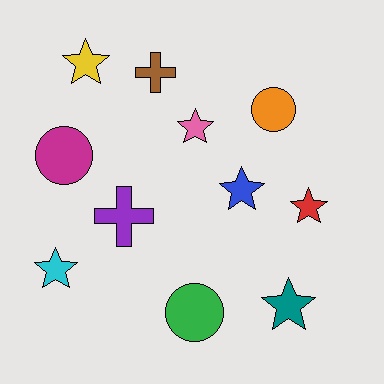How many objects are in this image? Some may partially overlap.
There are 11 objects.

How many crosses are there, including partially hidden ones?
There are 2 crosses.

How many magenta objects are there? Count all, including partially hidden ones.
There is 1 magenta object.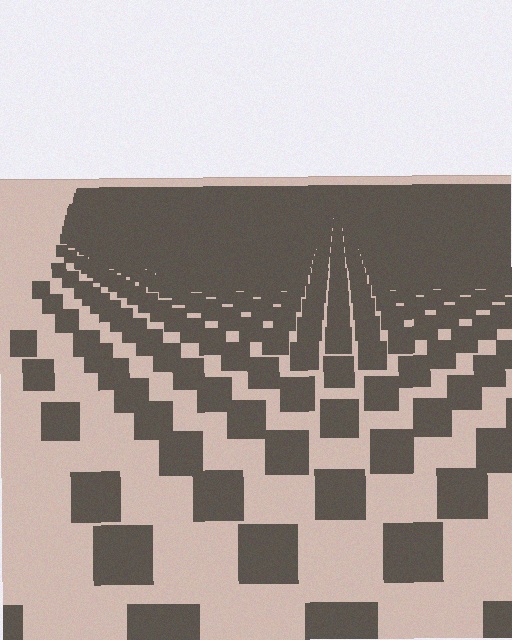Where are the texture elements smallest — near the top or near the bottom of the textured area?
Near the top.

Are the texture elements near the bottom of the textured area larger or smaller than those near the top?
Larger. Near the bottom, elements are closer to the viewer and appear at a bigger on-screen size.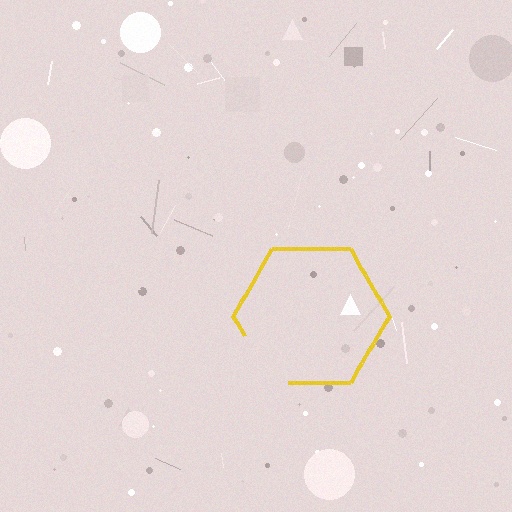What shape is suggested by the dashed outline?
The dashed outline suggests a hexagon.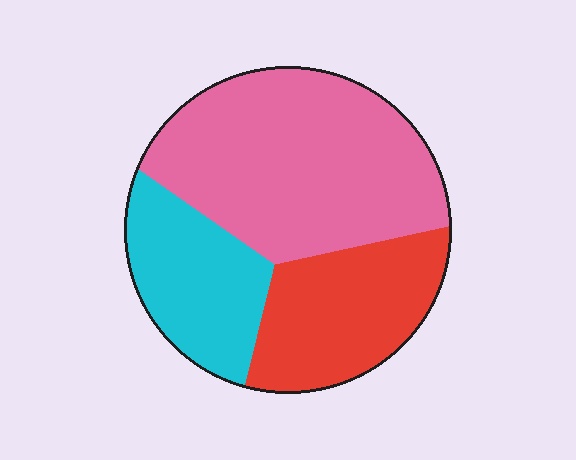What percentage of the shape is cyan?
Cyan takes up between a sixth and a third of the shape.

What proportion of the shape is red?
Red covers 27% of the shape.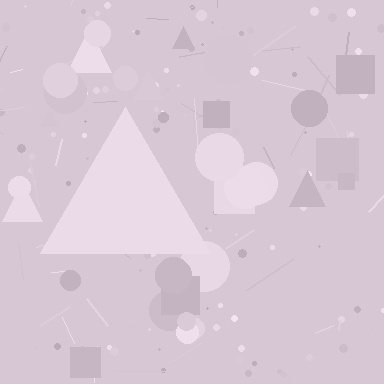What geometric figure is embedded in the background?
A triangle is embedded in the background.